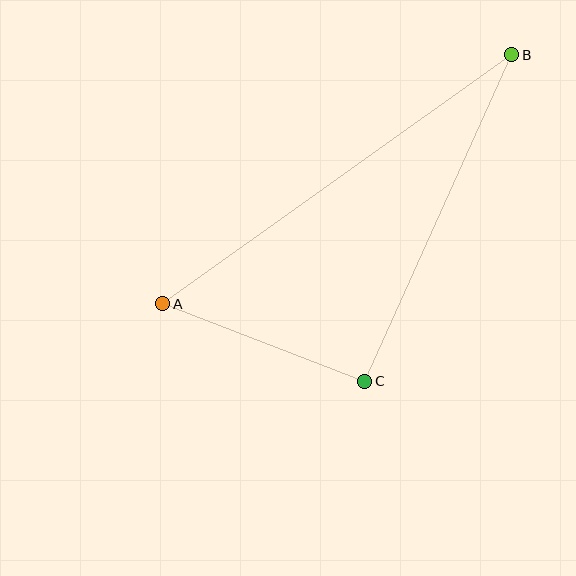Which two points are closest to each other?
Points A and C are closest to each other.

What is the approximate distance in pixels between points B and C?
The distance between B and C is approximately 358 pixels.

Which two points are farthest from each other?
Points A and B are farthest from each other.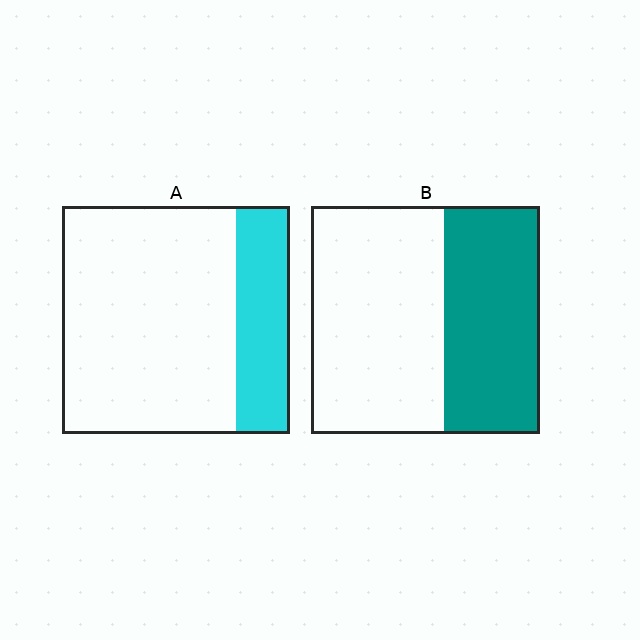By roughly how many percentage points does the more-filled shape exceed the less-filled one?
By roughly 20 percentage points (B over A).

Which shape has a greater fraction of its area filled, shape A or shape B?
Shape B.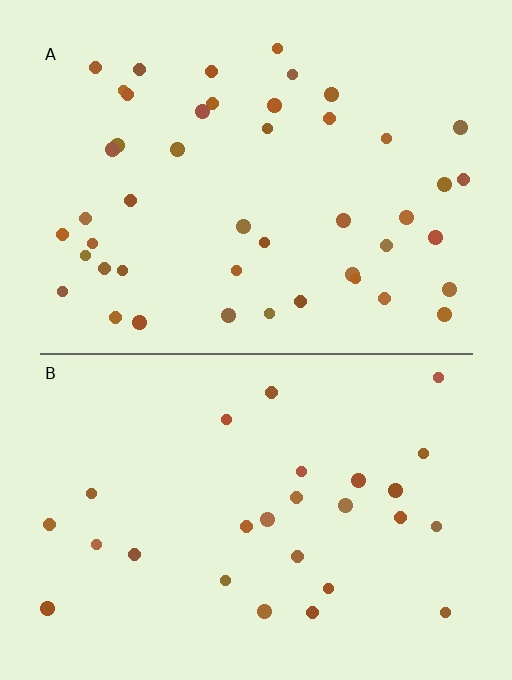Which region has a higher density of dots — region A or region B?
A (the top).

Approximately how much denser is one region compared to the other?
Approximately 1.7× — region A over region B.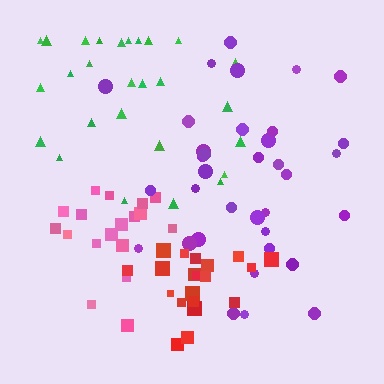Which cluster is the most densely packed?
Red.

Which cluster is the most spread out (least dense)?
Green.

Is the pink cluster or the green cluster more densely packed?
Pink.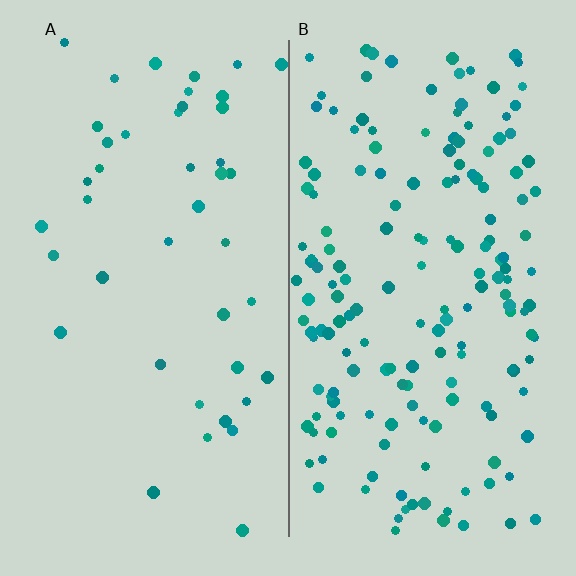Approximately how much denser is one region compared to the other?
Approximately 3.9× — region B over region A.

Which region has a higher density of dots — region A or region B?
B (the right).